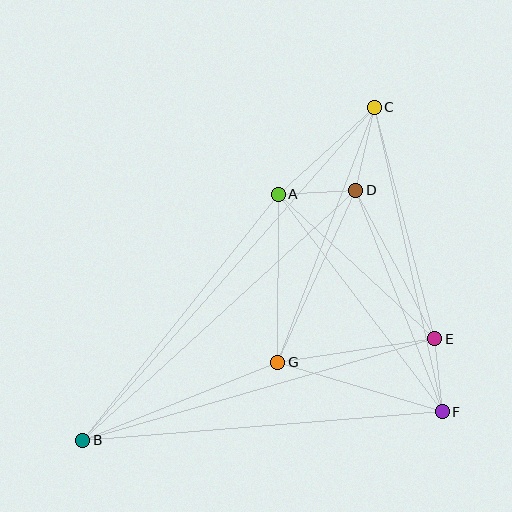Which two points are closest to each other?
Points E and F are closest to each other.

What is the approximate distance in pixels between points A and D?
The distance between A and D is approximately 78 pixels.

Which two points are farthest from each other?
Points B and C are farthest from each other.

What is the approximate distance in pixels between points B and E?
The distance between B and E is approximately 366 pixels.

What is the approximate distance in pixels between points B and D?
The distance between B and D is approximately 370 pixels.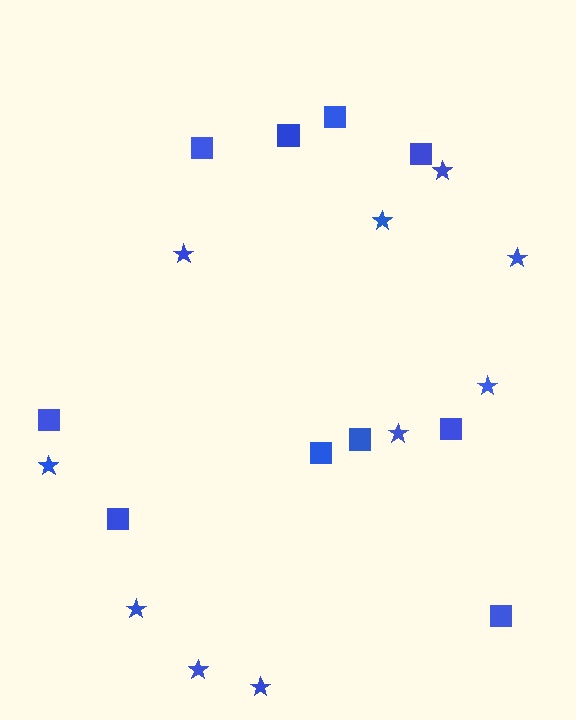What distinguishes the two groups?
There are 2 groups: one group of stars (10) and one group of squares (10).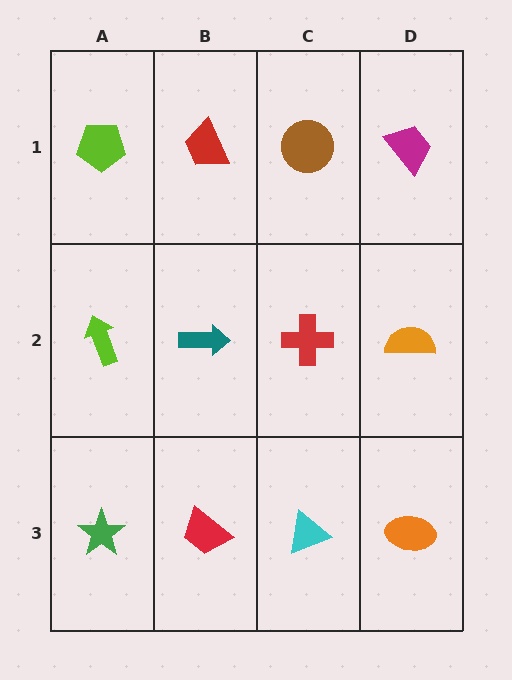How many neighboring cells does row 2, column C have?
4.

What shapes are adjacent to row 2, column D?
A magenta trapezoid (row 1, column D), an orange ellipse (row 3, column D), a red cross (row 2, column C).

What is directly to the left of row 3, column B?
A green star.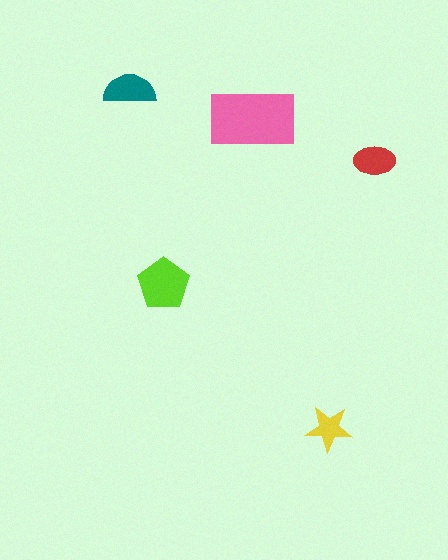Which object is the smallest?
The yellow star.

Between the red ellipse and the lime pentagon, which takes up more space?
The lime pentagon.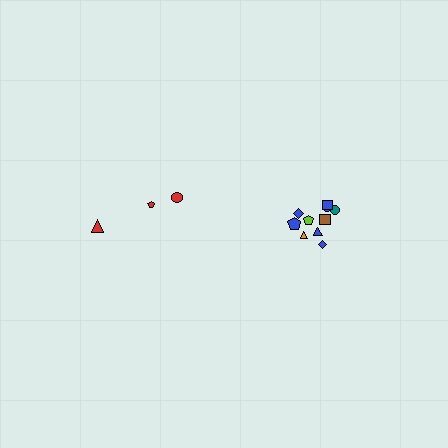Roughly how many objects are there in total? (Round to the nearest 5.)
Roughly 15 objects in total.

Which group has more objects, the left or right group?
The right group.